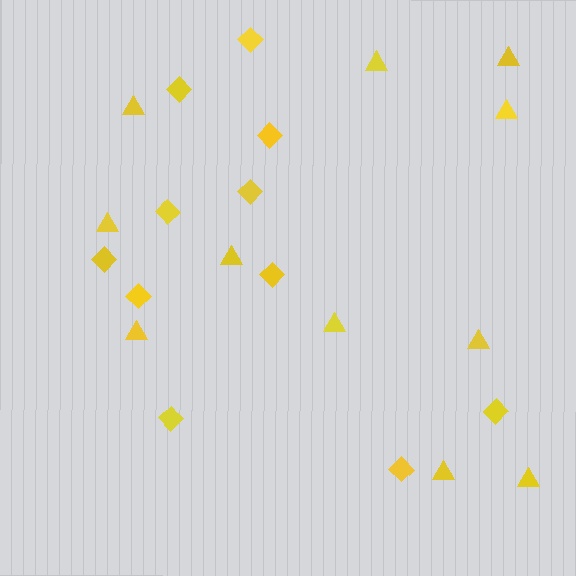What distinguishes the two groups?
There are 2 groups: one group of triangles (11) and one group of diamonds (11).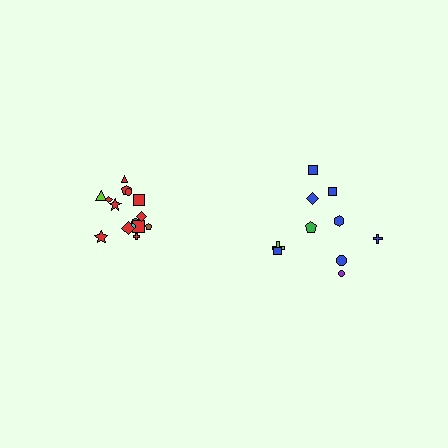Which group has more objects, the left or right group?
The left group.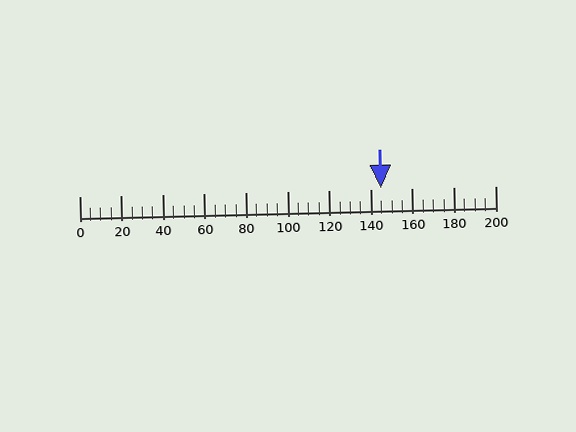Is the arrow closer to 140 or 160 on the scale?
The arrow is closer to 140.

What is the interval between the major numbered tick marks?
The major tick marks are spaced 20 units apart.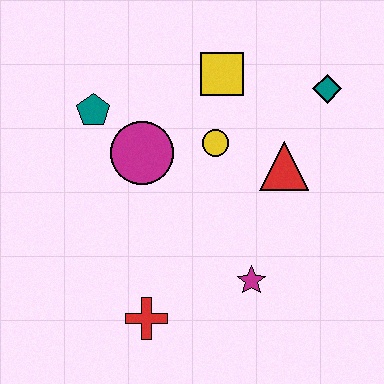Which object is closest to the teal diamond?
The red triangle is closest to the teal diamond.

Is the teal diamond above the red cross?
Yes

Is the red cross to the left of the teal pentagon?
No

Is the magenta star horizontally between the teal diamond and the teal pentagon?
Yes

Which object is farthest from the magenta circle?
The teal diamond is farthest from the magenta circle.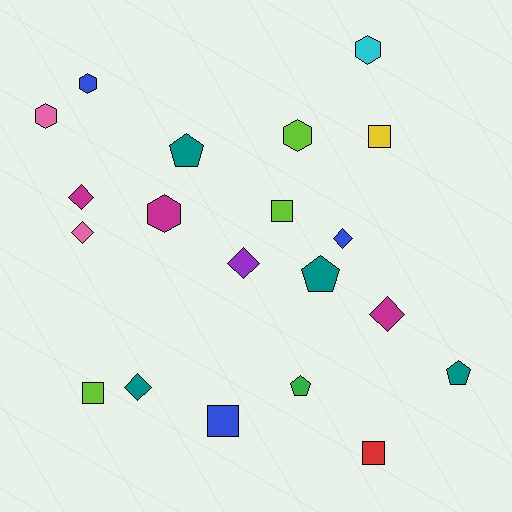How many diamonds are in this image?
There are 6 diamonds.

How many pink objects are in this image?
There are 2 pink objects.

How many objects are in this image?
There are 20 objects.